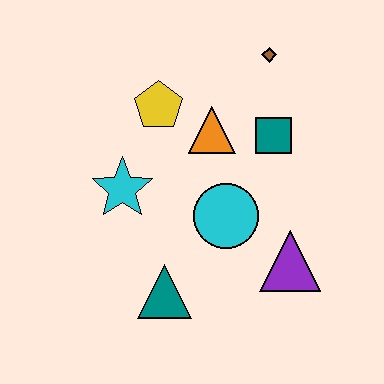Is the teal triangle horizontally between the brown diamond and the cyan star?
Yes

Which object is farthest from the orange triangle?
The teal triangle is farthest from the orange triangle.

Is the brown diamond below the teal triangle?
No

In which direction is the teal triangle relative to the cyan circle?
The teal triangle is below the cyan circle.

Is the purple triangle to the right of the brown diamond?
Yes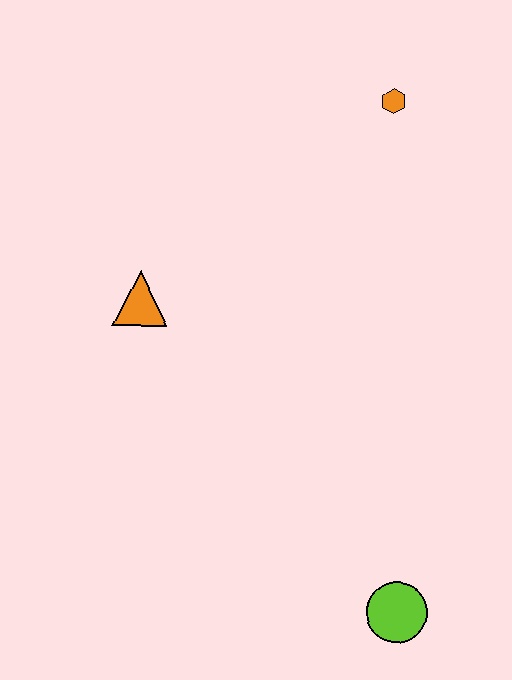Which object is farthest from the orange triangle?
The lime circle is farthest from the orange triangle.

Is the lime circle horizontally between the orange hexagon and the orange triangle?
No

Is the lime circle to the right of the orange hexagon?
Yes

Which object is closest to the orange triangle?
The orange hexagon is closest to the orange triangle.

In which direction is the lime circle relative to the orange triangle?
The lime circle is below the orange triangle.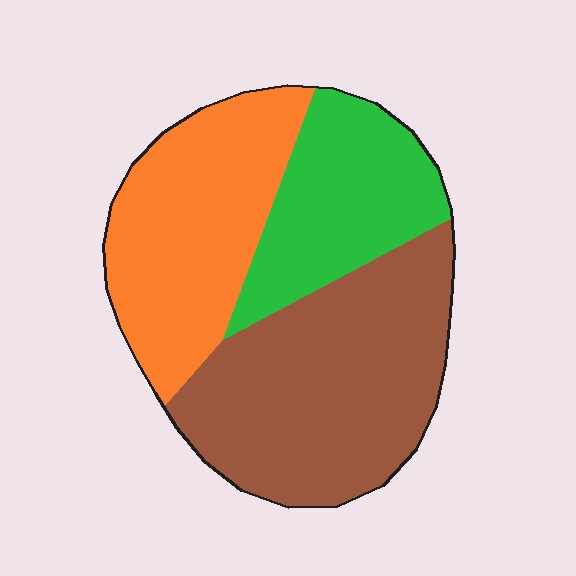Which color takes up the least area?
Green, at roughly 25%.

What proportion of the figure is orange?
Orange covers roughly 35% of the figure.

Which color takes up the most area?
Brown, at roughly 45%.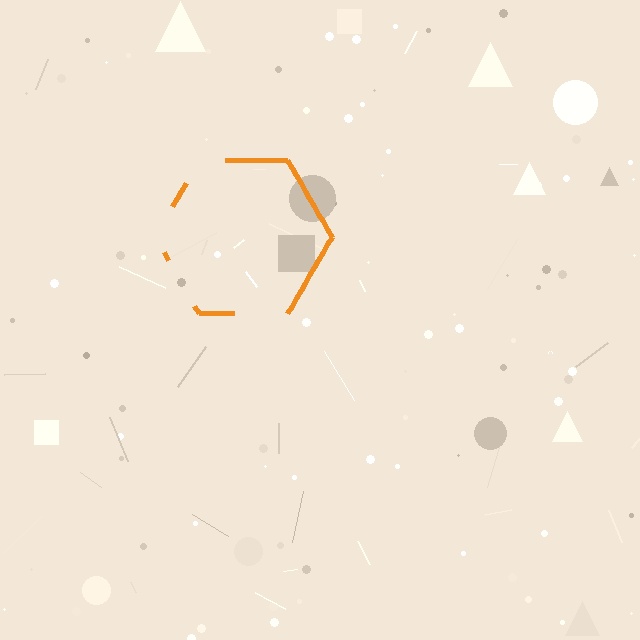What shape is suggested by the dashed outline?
The dashed outline suggests a hexagon.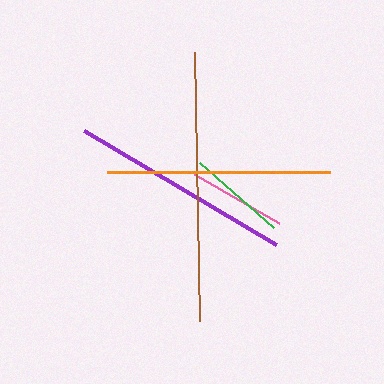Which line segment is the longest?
The brown line is the longest at approximately 269 pixels.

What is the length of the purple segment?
The purple segment is approximately 224 pixels long.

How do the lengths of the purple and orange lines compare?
The purple and orange lines are approximately the same length.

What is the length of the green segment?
The green segment is approximately 99 pixels long.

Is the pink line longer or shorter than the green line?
The green line is longer than the pink line.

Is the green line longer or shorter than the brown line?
The brown line is longer than the green line.